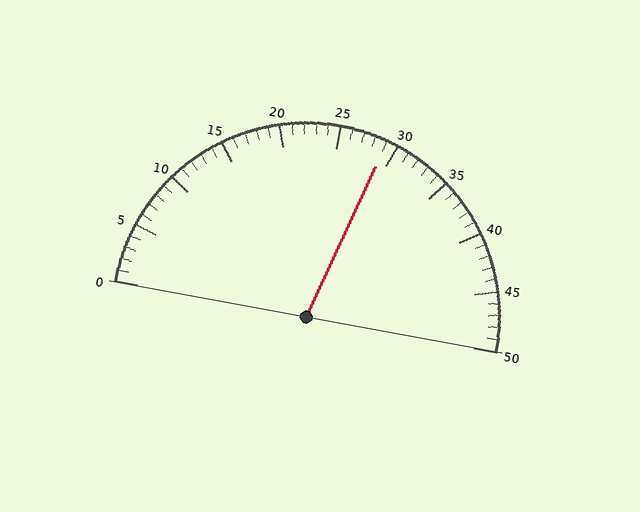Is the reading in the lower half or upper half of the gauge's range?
The reading is in the upper half of the range (0 to 50).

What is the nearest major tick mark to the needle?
The nearest major tick mark is 30.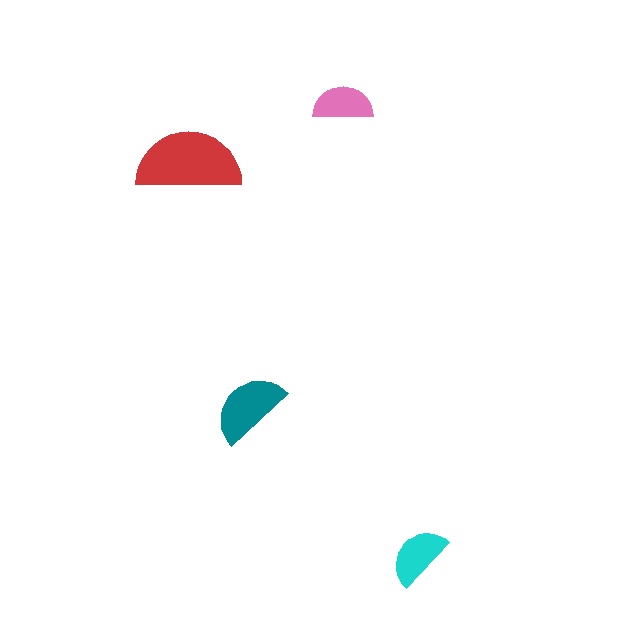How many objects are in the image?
There are 4 objects in the image.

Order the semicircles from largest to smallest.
the red one, the teal one, the cyan one, the pink one.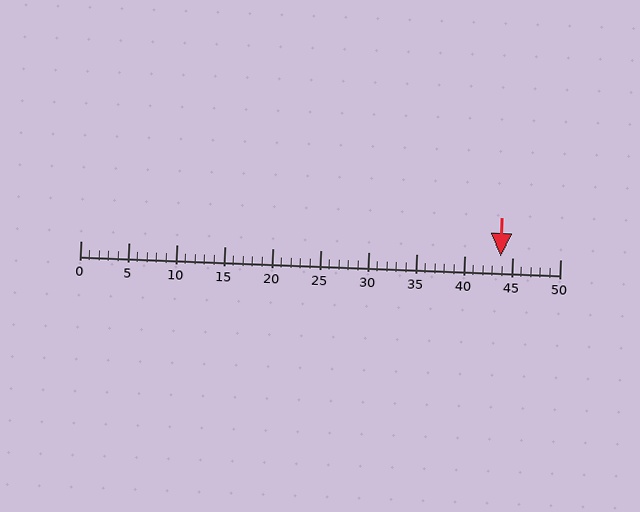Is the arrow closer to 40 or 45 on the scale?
The arrow is closer to 45.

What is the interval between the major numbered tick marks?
The major tick marks are spaced 5 units apart.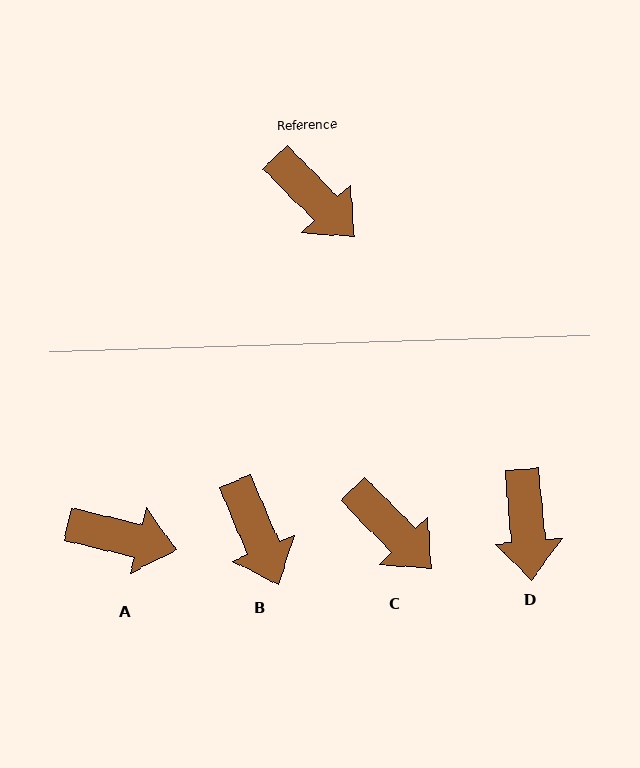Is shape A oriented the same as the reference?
No, it is off by about 32 degrees.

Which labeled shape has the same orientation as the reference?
C.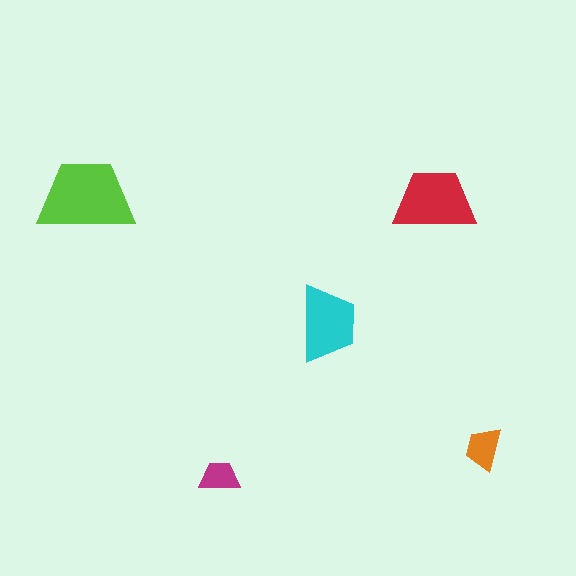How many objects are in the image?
There are 5 objects in the image.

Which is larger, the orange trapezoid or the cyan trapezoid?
The cyan one.